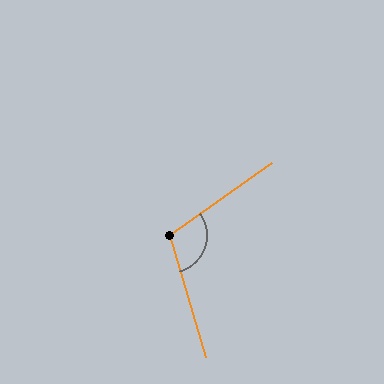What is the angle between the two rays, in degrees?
Approximately 109 degrees.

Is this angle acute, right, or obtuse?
It is obtuse.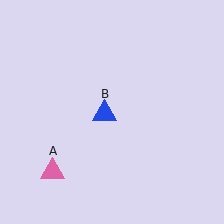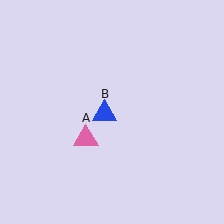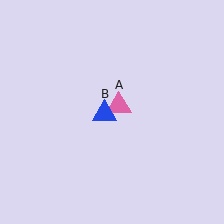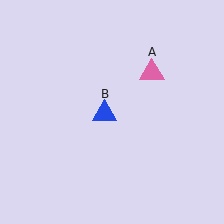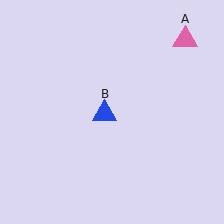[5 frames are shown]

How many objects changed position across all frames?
1 object changed position: pink triangle (object A).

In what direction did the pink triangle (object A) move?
The pink triangle (object A) moved up and to the right.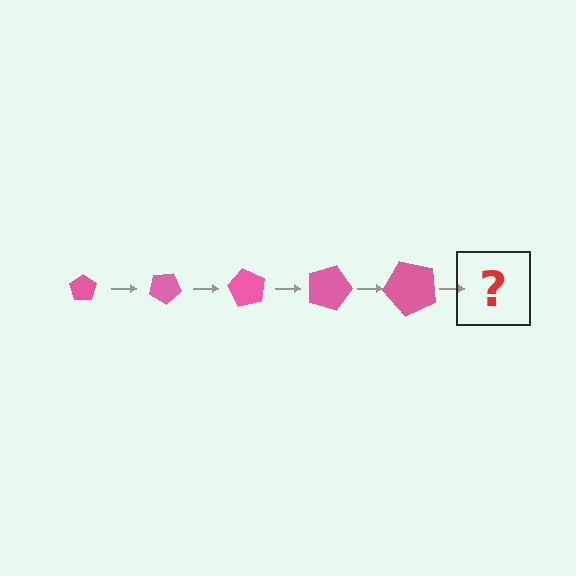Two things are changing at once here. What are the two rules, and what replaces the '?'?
The two rules are that the pentagon grows larger each step and it rotates 30 degrees each step. The '?' should be a pentagon, larger than the previous one and rotated 150 degrees from the start.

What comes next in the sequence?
The next element should be a pentagon, larger than the previous one and rotated 150 degrees from the start.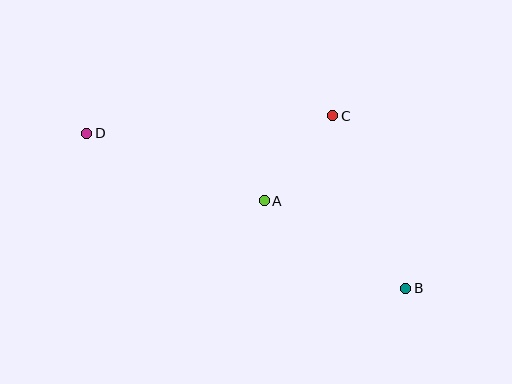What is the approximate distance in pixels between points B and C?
The distance between B and C is approximately 187 pixels.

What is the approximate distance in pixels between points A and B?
The distance between A and B is approximately 166 pixels.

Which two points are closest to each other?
Points A and C are closest to each other.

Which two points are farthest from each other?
Points B and D are farthest from each other.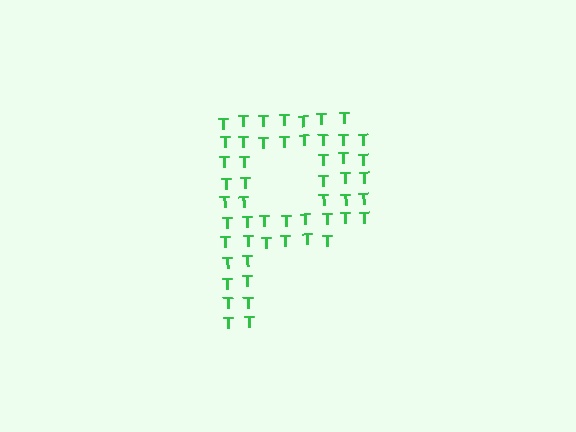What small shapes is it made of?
It is made of small letter T's.